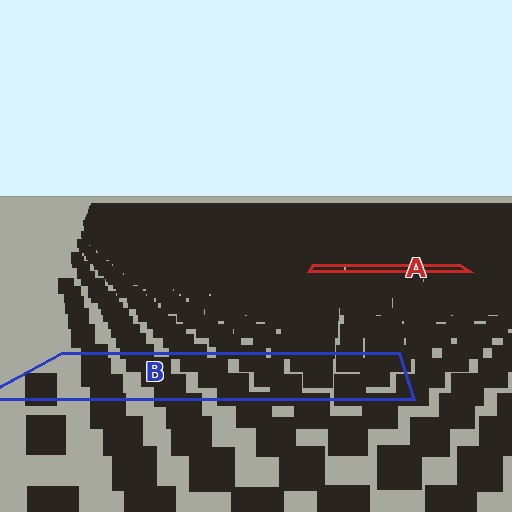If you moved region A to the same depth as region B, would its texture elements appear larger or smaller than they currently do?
They would appear larger. At a closer depth, the same texture elements are projected at a bigger on-screen size.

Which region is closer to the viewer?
Region B is closer. The texture elements there are larger and more spread out.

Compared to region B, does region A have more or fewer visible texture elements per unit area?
Region A has more texture elements per unit area — they are packed more densely because it is farther away.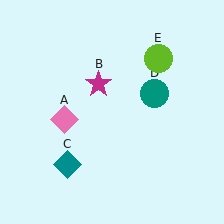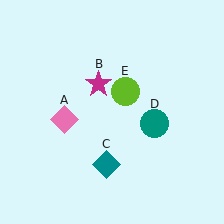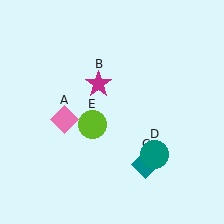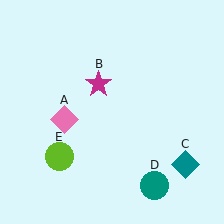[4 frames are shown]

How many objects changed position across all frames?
3 objects changed position: teal diamond (object C), teal circle (object D), lime circle (object E).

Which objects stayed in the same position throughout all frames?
Pink diamond (object A) and magenta star (object B) remained stationary.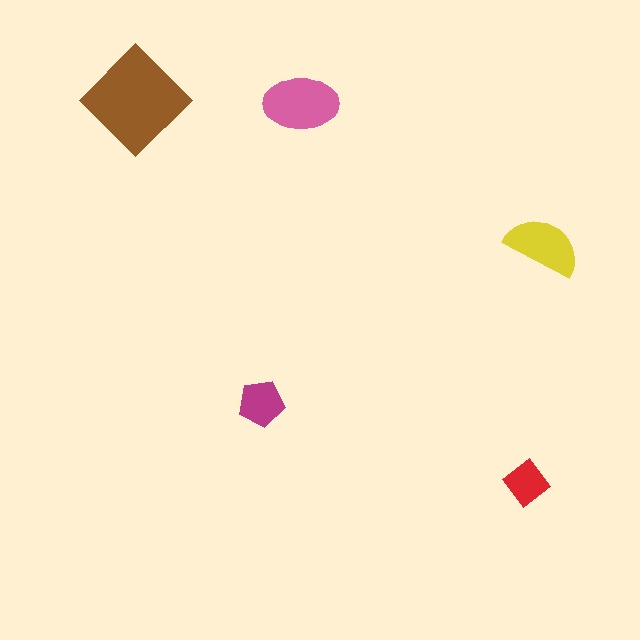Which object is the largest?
The brown diamond.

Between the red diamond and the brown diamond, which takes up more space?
The brown diamond.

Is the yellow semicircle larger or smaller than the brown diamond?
Smaller.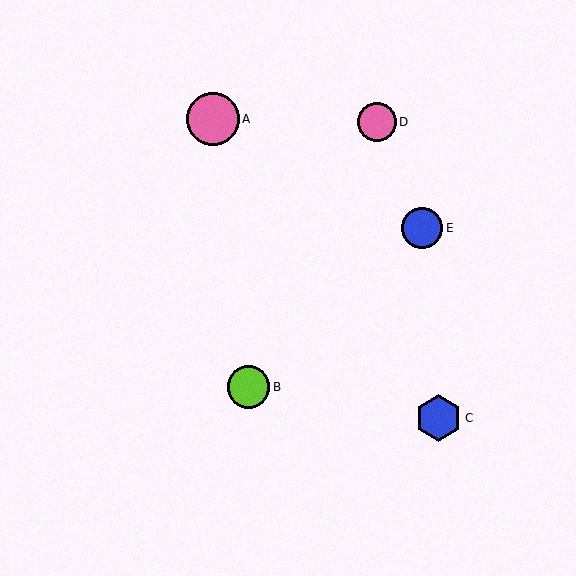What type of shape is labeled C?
Shape C is a blue hexagon.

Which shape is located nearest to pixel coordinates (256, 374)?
The lime circle (labeled B) at (249, 387) is nearest to that location.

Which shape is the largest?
The pink circle (labeled A) is the largest.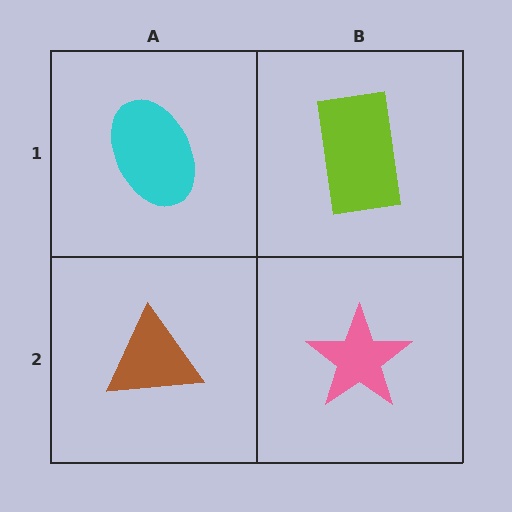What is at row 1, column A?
A cyan ellipse.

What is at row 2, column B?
A pink star.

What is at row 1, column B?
A lime rectangle.